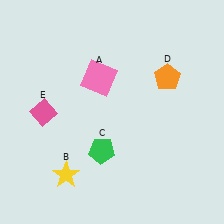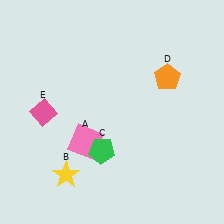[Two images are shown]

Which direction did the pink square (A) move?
The pink square (A) moved down.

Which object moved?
The pink square (A) moved down.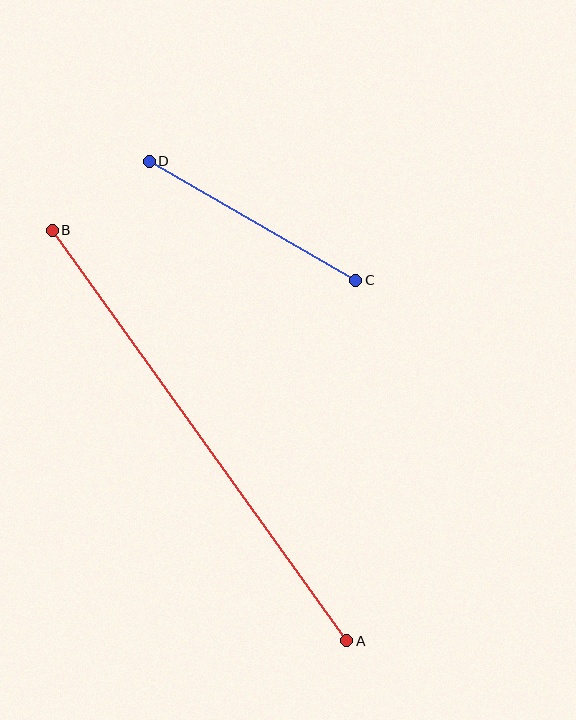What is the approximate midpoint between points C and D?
The midpoint is at approximately (252, 221) pixels.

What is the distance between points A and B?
The distance is approximately 505 pixels.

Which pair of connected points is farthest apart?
Points A and B are farthest apart.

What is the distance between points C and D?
The distance is approximately 238 pixels.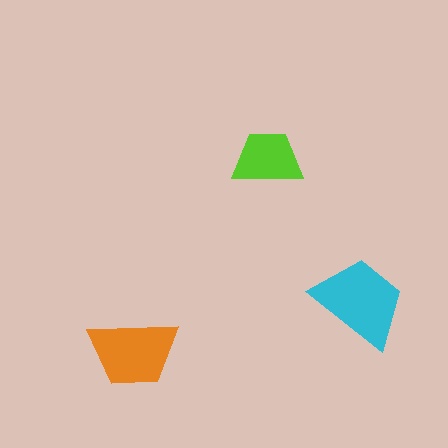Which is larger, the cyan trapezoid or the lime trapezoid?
The cyan one.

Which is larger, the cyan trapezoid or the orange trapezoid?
The cyan one.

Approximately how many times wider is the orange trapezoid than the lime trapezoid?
About 1.5 times wider.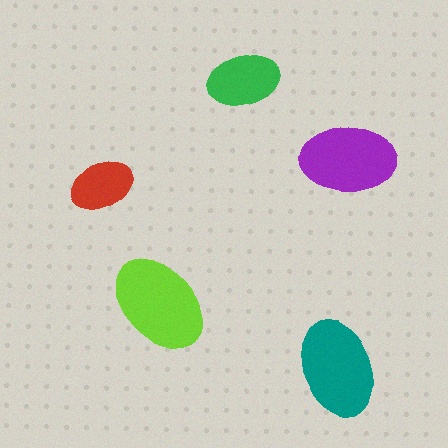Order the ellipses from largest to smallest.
the lime one, the teal one, the purple one, the green one, the red one.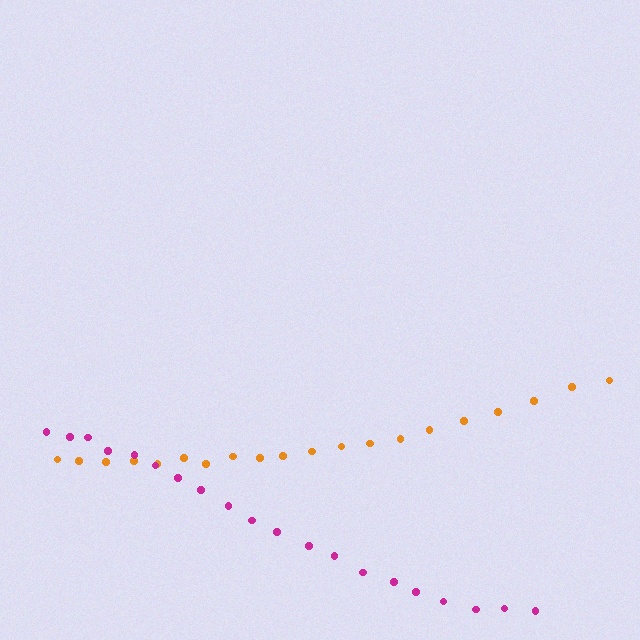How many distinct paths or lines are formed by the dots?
There are 2 distinct paths.